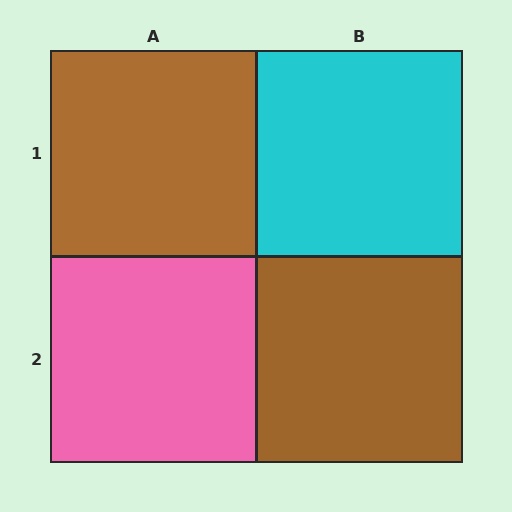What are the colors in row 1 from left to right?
Brown, cyan.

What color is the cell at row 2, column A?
Pink.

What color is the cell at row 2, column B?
Brown.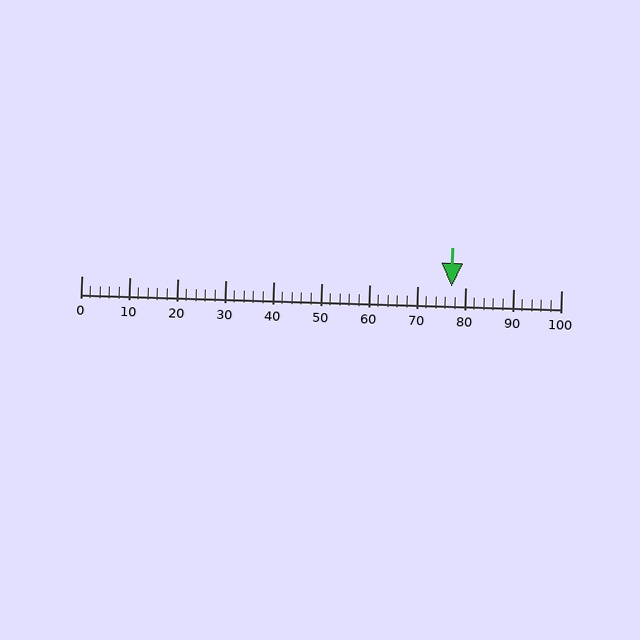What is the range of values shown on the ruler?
The ruler shows values from 0 to 100.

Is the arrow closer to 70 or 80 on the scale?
The arrow is closer to 80.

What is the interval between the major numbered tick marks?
The major tick marks are spaced 10 units apart.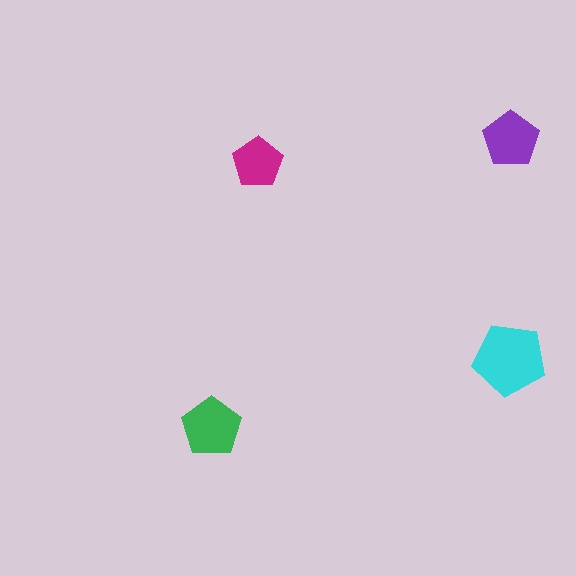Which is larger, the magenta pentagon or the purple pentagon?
The purple one.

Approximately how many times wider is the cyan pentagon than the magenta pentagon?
About 1.5 times wider.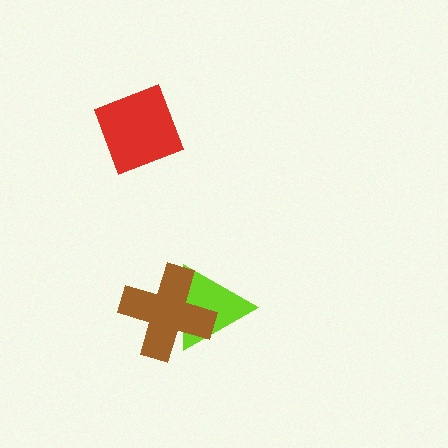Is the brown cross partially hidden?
No, no other shape covers it.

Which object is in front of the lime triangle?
The brown cross is in front of the lime triangle.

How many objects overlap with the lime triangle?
1 object overlaps with the lime triangle.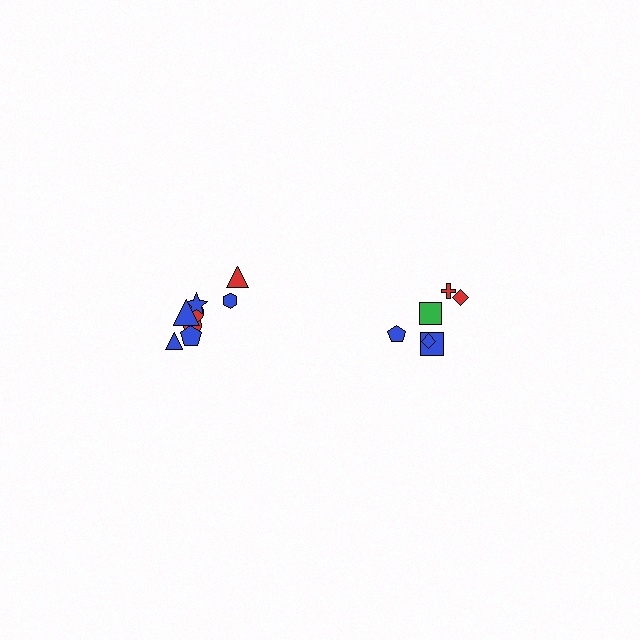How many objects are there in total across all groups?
There are 14 objects.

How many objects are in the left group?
There are 8 objects.